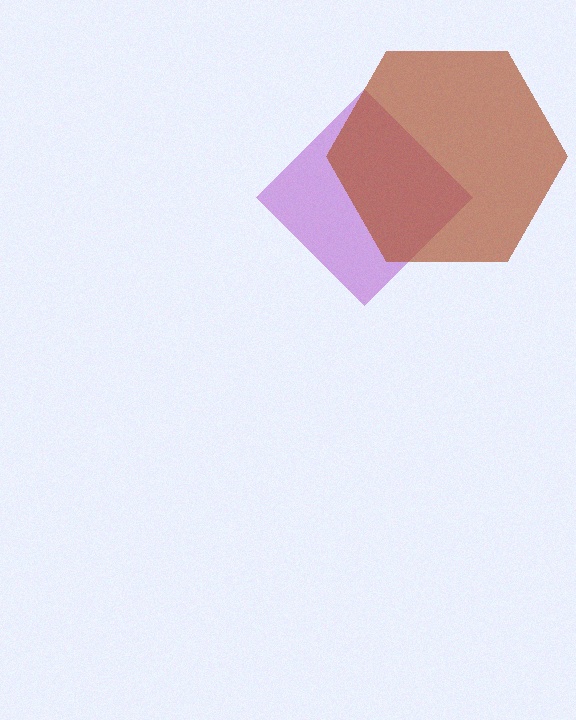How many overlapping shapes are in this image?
There are 2 overlapping shapes in the image.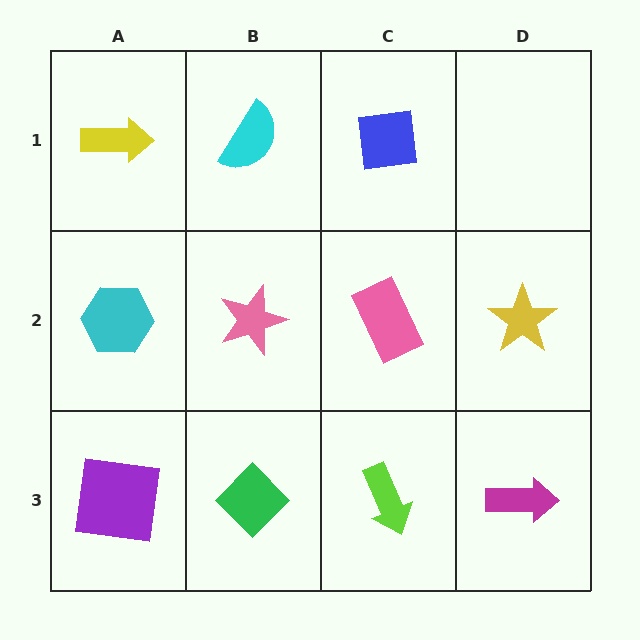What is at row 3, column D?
A magenta arrow.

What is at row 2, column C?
A pink rectangle.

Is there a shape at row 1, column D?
No, that cell is empty.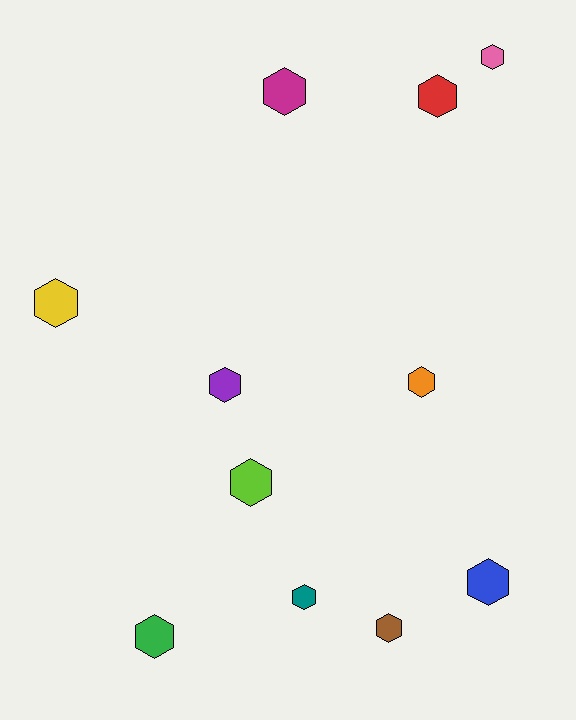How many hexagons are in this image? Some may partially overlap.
There are 11 hexagons.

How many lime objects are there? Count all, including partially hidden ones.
There is 1 lime object.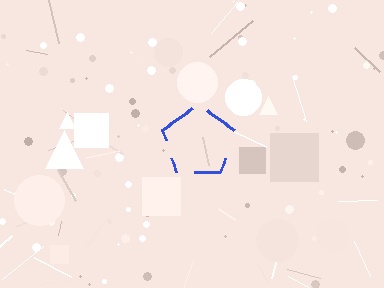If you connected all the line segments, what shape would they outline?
They would outline a pentagon.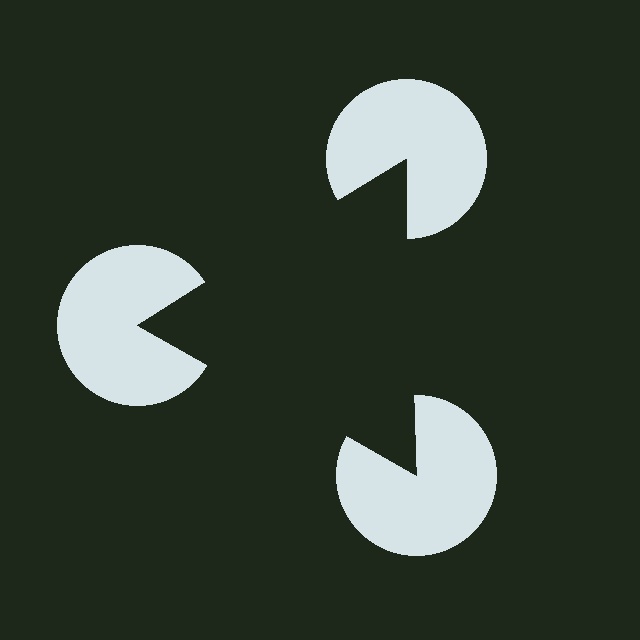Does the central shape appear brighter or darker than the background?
It typically appears slightly darker than the background, even though no actual brightness change is drawn.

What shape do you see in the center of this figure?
An illusory triangle — its edges are inferred from the aligned wedge cuts in the pac-man discs, not physically drawn.